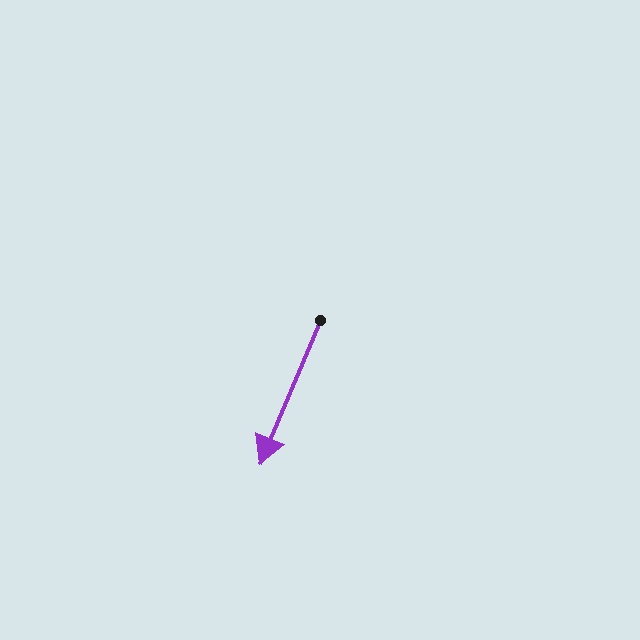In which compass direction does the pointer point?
Southwest.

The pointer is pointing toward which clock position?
Roughly 7 o'clock.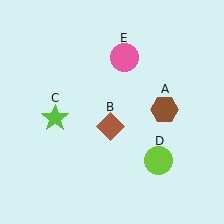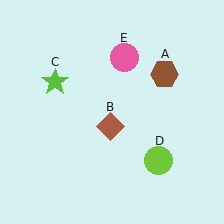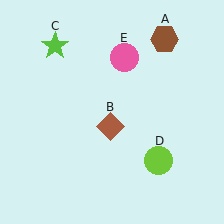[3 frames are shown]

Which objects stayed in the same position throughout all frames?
Brown diamond (object B) and lime circle (object D) and pink circle (object E) remained stationary.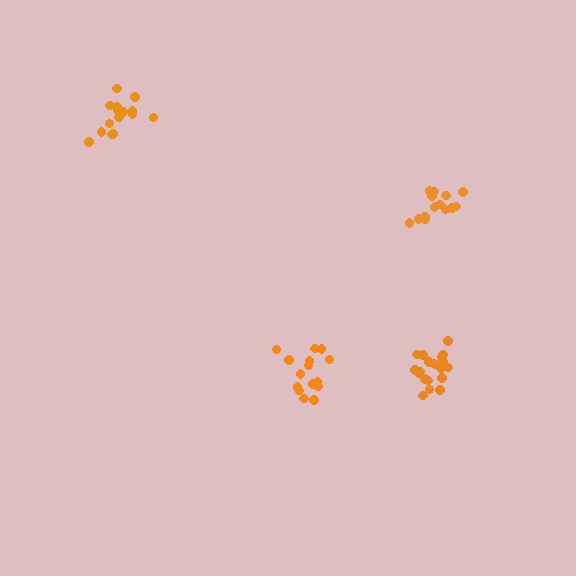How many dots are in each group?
Group 1: 15 dots, Group 2: 14 dots, Group 3: 20 dots, Group 4: 15 dots (64 total).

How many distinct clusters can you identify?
There are 4 distinct clusters.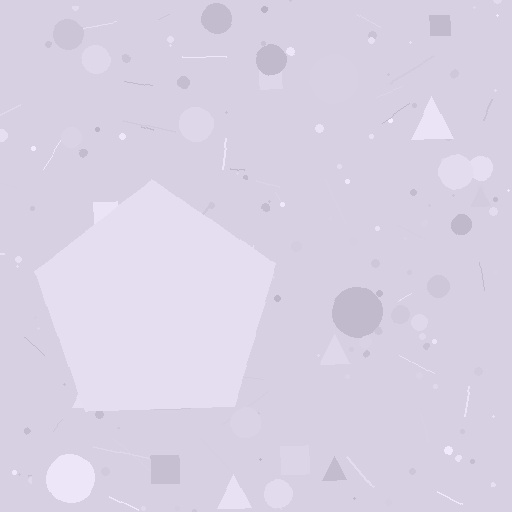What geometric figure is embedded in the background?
A pentagon is embedded in the background.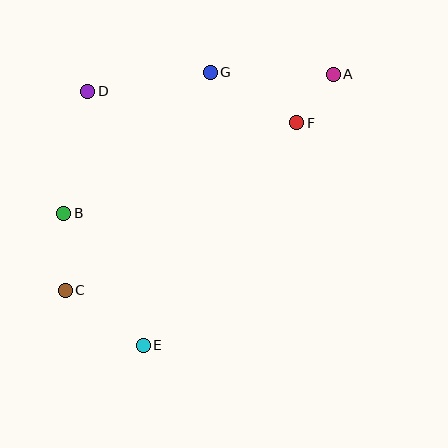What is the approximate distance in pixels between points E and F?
The distance between E and F is approximately 270 pixels.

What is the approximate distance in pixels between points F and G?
The distance between F and G is approximately 100 pixels.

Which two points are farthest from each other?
Points A and C are farthest from each other.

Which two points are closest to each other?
Points A and F are closest to each other.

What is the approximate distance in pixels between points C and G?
The distance between C and G is approximately 262 pixels.